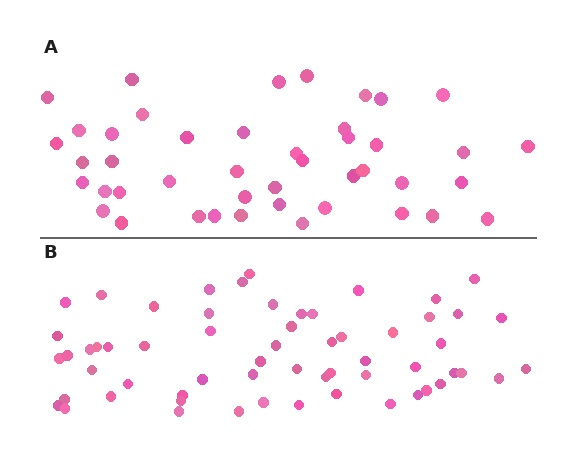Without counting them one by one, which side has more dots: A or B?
Region B (the bottom region) has more dots.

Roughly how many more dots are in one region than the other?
Region B has approximately 15 more dots than region A.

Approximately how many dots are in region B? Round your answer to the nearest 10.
About 60 dots.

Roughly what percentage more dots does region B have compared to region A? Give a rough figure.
About 35% more.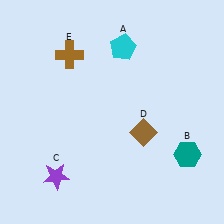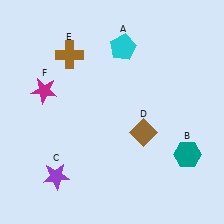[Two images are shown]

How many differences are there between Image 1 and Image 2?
There is 1 difference between the two images.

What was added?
A magenta star (F) was added in Image 2.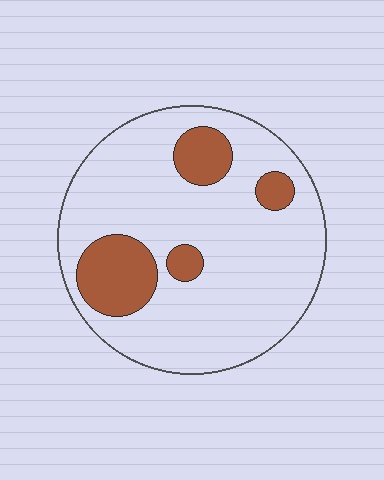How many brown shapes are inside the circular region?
4.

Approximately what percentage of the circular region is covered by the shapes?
Approximately 20%.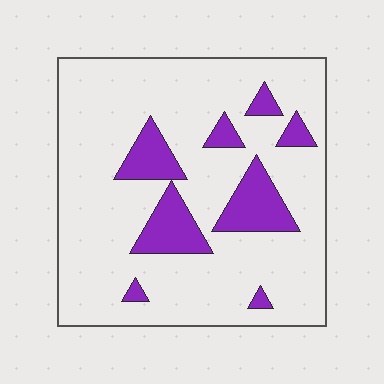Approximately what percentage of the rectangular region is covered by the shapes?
Approximately 15%.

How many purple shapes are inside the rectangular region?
8.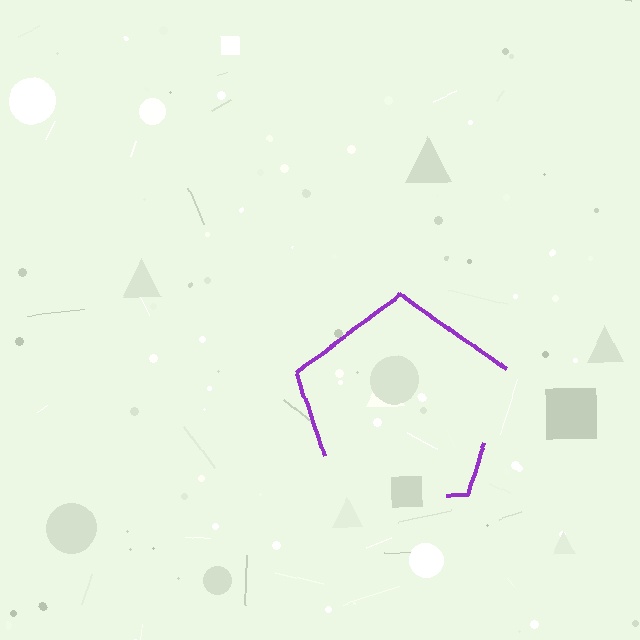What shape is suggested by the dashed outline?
The dashed outline suggests a pentagon.